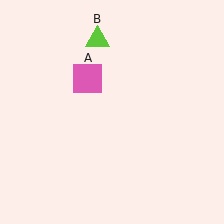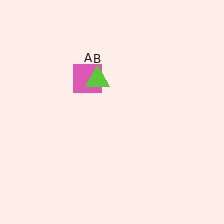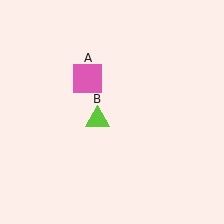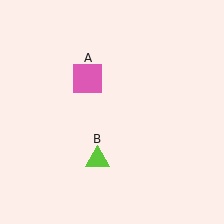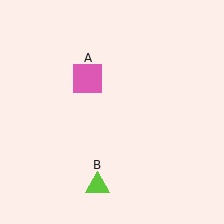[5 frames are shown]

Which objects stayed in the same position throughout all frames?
Pink square (object A) remained stationary.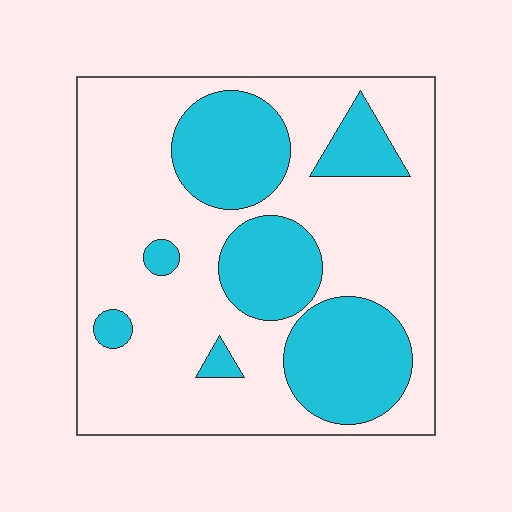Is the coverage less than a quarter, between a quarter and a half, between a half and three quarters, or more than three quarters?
Between a quarter and a half.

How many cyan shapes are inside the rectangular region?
7.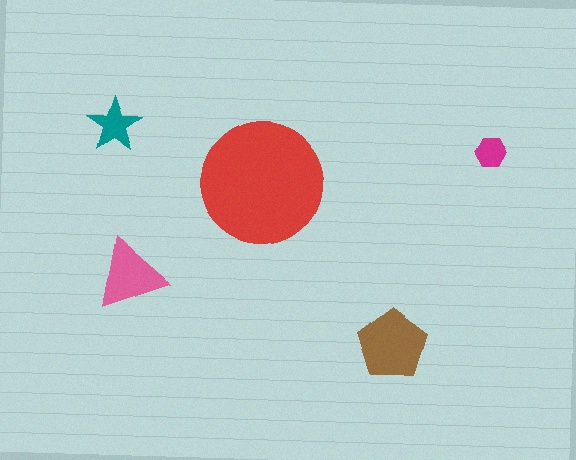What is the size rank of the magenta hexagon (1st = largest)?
5th.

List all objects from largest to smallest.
The red circle, the brown pentagon, the pink triangle, the teal star, the magenta hexagon.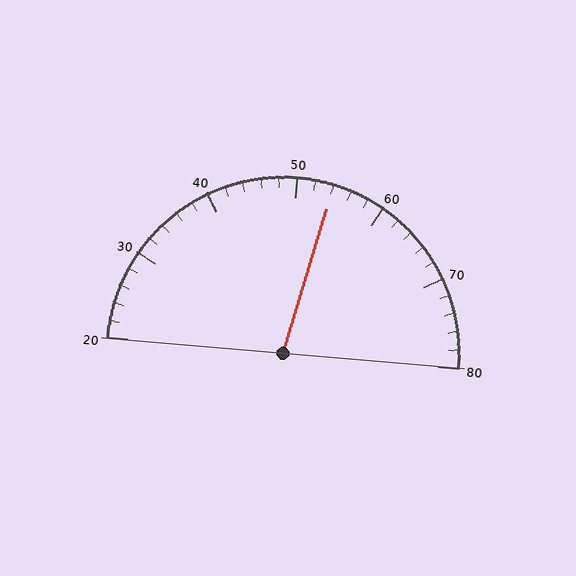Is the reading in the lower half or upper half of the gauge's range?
The reading is in the upper half of the range (20 to 80).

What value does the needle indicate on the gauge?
The needle indicates approximately 54.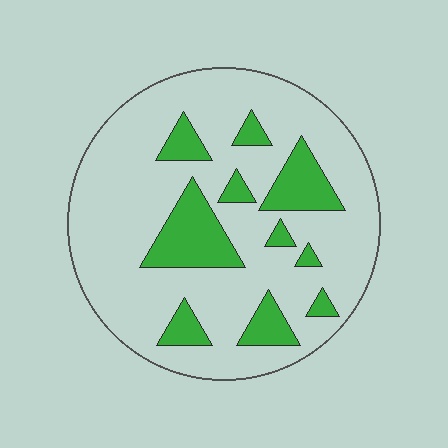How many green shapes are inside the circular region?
10.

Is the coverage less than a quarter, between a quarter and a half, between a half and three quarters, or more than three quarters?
Less than a quarter.